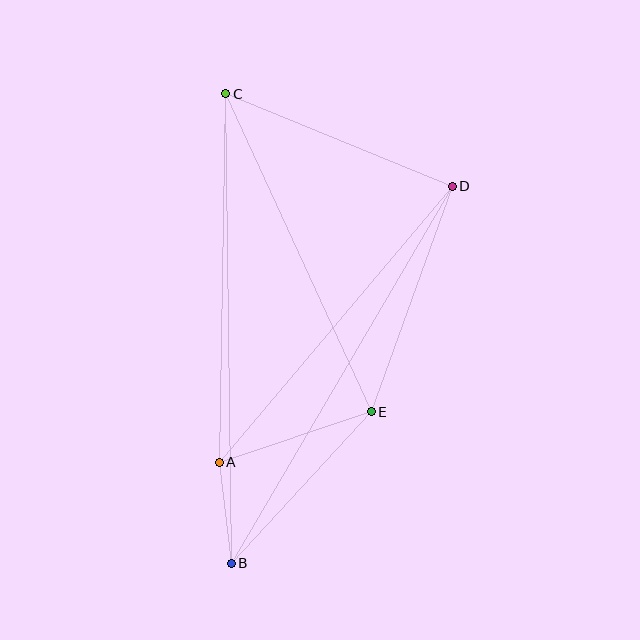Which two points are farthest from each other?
Points B and C are farthest from each other.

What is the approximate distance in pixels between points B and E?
The distance between B and E is approximately 206 pixels.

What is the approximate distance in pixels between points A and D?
The distance between A and D is approximately 361 pixels.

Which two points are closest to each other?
Points A and B are closest to each other.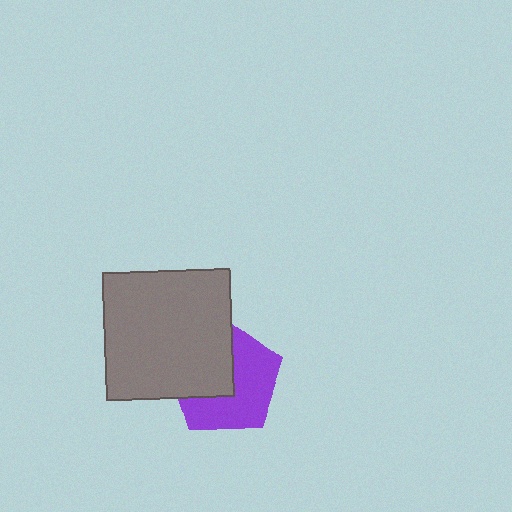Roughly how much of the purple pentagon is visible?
About half of it is visible (roughly 57%).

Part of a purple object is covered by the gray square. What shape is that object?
It is a pentagon.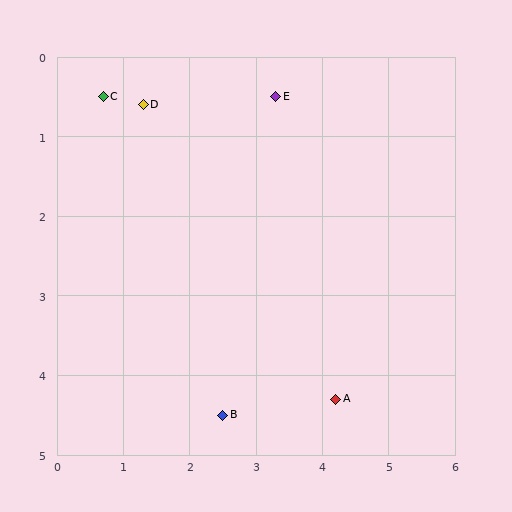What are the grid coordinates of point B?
Point B is at approximately (2.5, 4.5).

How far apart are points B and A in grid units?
Points B and A are about 1.7 grid units apart.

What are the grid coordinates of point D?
Point D is at approximately (1.3, 0.6).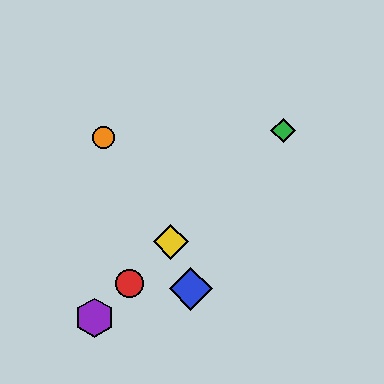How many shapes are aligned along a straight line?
4 shapes (the red circle, the green diamond, the yellow diamond, the purple hexagon) are aligned along a straight line.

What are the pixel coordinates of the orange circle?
The orange circle is at (104, 137).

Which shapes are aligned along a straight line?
The red circle, the green diamond, the yellow diamond, the purple hexagon are aligned along a straight line.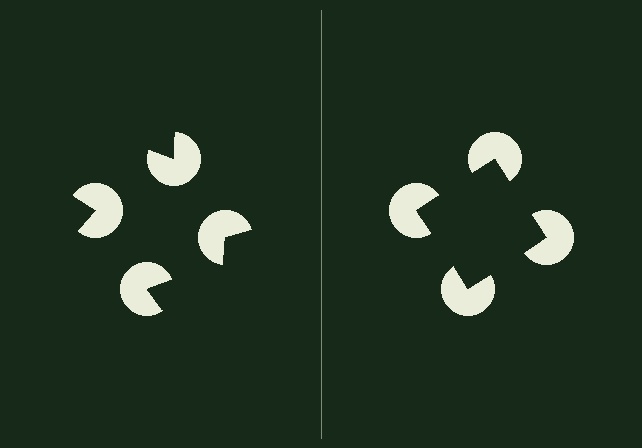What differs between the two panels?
The pac-man discs are positioned identically on both sides; only the wedge orientations differ. On the right they align to a square; on the left they are misaligned.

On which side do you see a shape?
An illusory square appears on the right side. On the left side the wedge cuts are rotated, so no coherent shape forms.